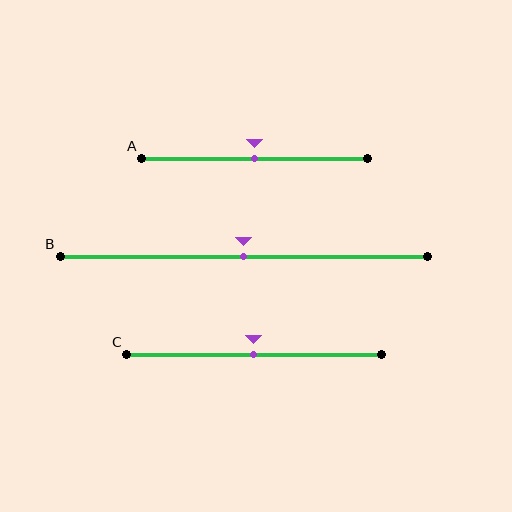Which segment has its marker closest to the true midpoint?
Segment A has its marker closest to the true midpoint.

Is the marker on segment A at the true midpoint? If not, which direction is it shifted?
Yes, the marker on segment A is at the true midpoint.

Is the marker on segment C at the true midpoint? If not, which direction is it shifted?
Yes, the marker on segment C is at the true midpoint.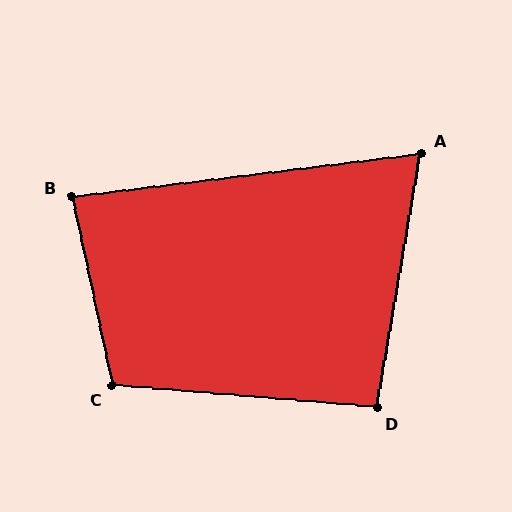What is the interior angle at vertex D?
Approximately 95 degrees (obtuse).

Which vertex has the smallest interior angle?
A, at approximately 73 degrees.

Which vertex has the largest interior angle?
C, at approximately 107 degrees.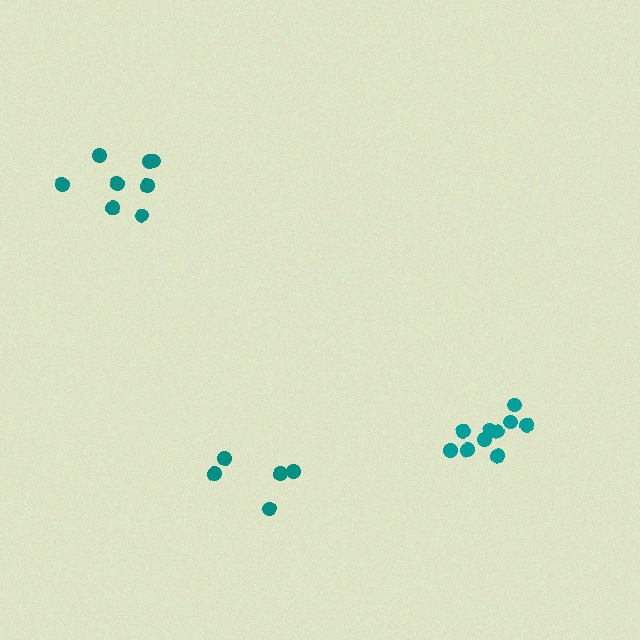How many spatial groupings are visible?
There are 3 spatial groupings.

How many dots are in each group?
Group 1: 10 dots, Group 2: 5 dots, Group 3: 8 dots (23 total).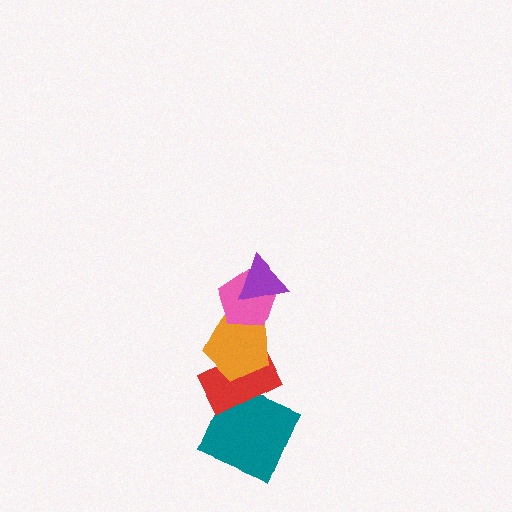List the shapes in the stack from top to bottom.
From top to bottom: the purple triangle, the pink pentagon, the orange pentagon, the red rectangle, the teal square.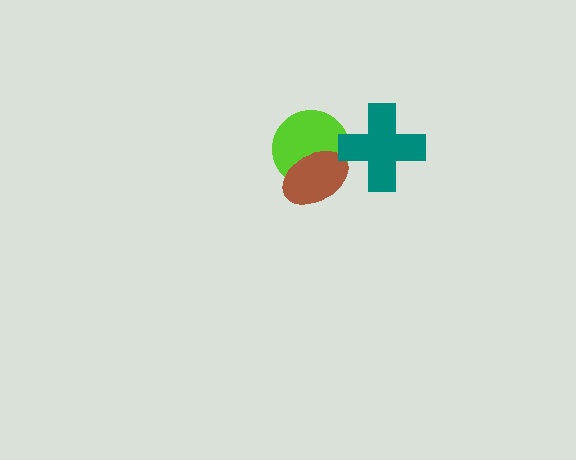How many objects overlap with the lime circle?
2 objects overlap with the lime circle.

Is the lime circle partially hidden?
Yes, it is partially covered by another shape.